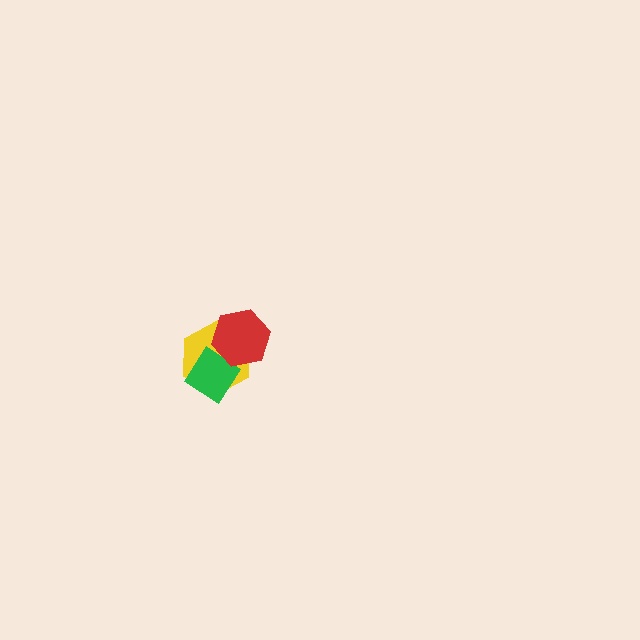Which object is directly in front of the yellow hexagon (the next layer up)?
The green diamond is directly in front of the yellow hexagon.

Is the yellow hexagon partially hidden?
Yes, it is partially covered by another shape.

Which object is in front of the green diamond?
The red hexagon is in front of the green diamond.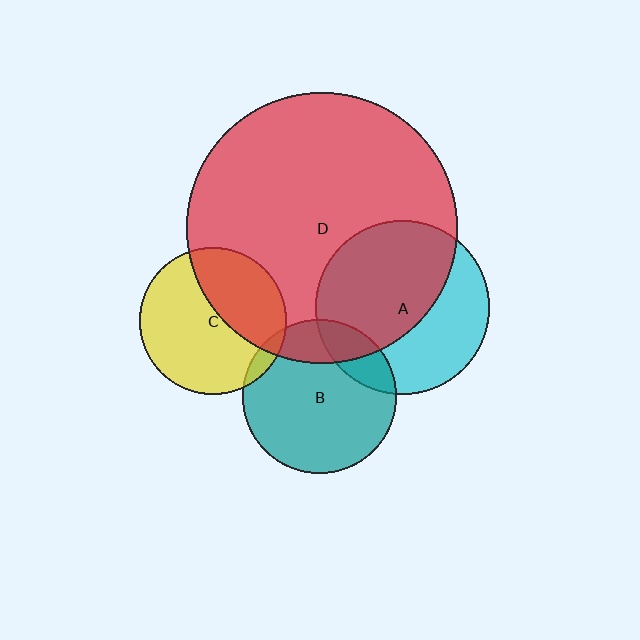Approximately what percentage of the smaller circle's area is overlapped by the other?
Approximately 15%.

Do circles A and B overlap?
Yes.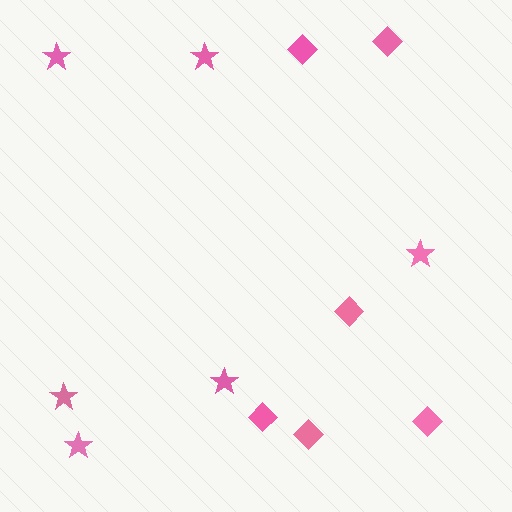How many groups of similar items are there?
There are 2 groups: one group of stars (6) and one group of diamonds (6).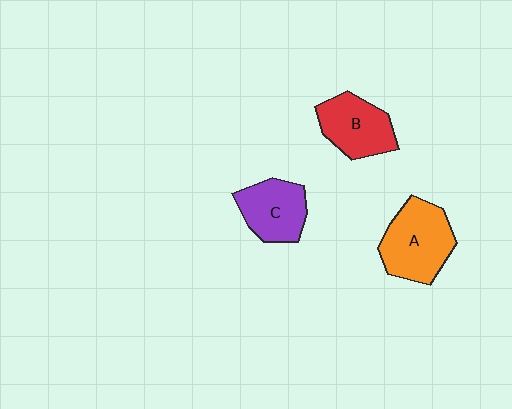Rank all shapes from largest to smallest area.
From largest to smallest: A (orange), B (red), C (purple).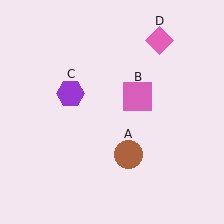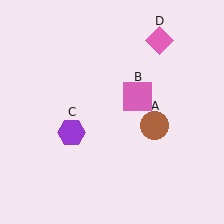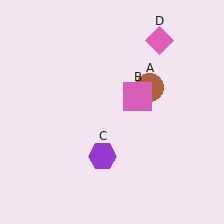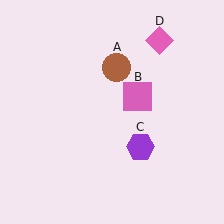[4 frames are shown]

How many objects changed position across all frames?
2 objects changed position: brown circle (object A), purple hexagon (object C).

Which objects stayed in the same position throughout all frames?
Pink square (object B) and pink diamond (object D) remained stationary.